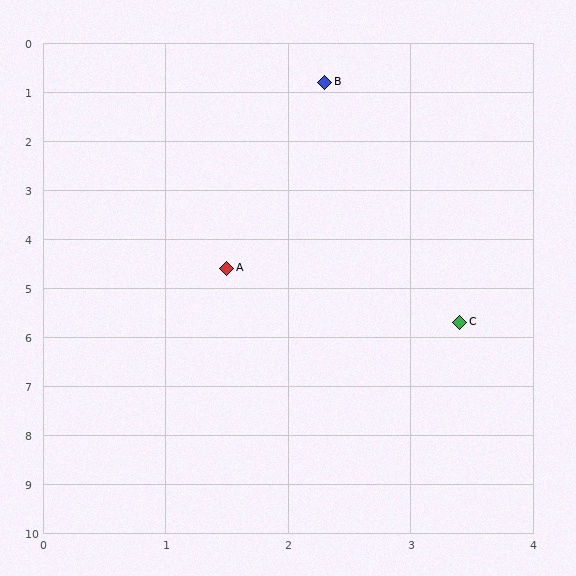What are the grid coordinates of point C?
Point C is at approximately (3.4, 5.7).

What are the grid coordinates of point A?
Point A is at approximately (1.5, 4.6).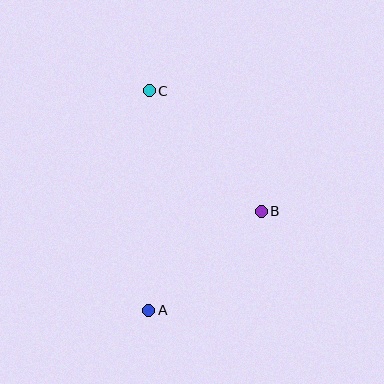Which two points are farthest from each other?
Points A and C are farthest from each other.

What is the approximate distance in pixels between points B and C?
The distance between B and C is approximately 164 pixels.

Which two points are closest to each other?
Points A and B are closest to each other.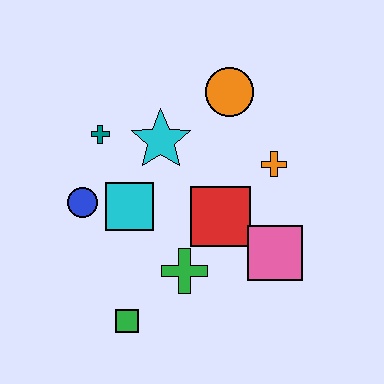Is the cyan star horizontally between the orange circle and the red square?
No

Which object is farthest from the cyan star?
The green square is farthest from the cyan star.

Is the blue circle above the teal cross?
No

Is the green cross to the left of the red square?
Yes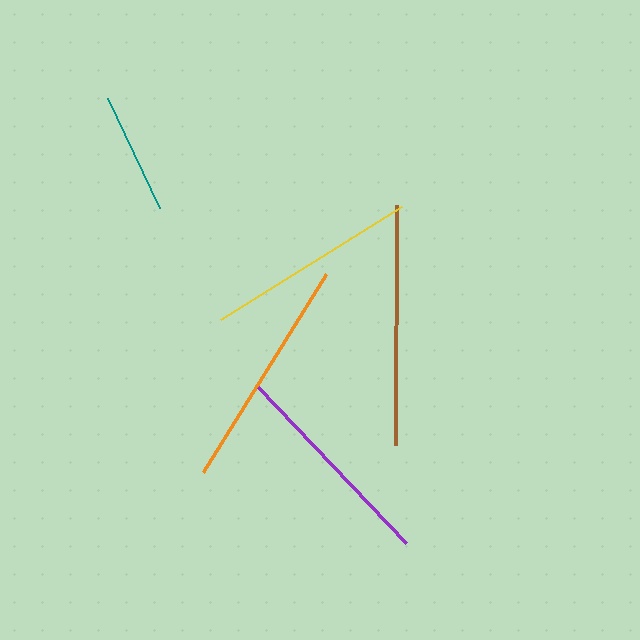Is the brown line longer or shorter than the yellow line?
The brown line is longer than the yellow line.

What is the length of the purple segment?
The purple segment is approximately 216 pixels long.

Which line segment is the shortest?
The teal line is the shortest at approximately 122 pixels.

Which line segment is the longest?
The brown line is the longest at approximately 241 pixels.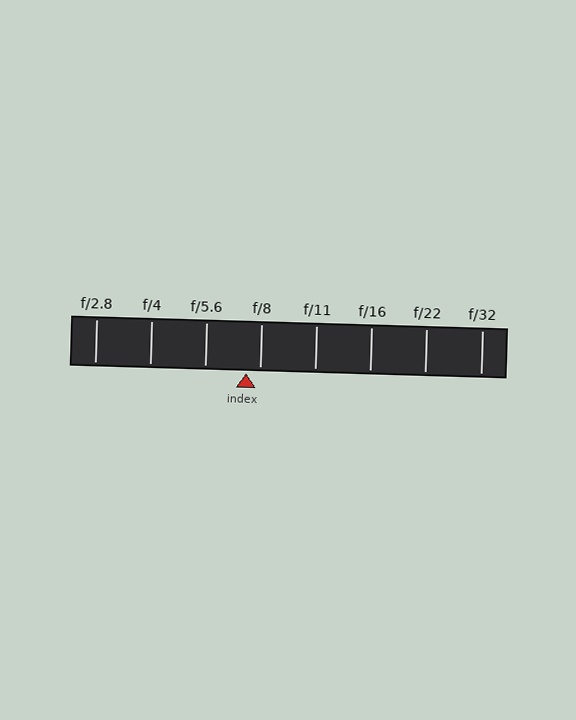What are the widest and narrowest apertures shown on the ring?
The widest aperture shown is f/2.8 and the narrowest is f/32.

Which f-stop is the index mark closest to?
The index mark is closest to f/8.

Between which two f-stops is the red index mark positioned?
The index mark is between f/5.6 and f/8.